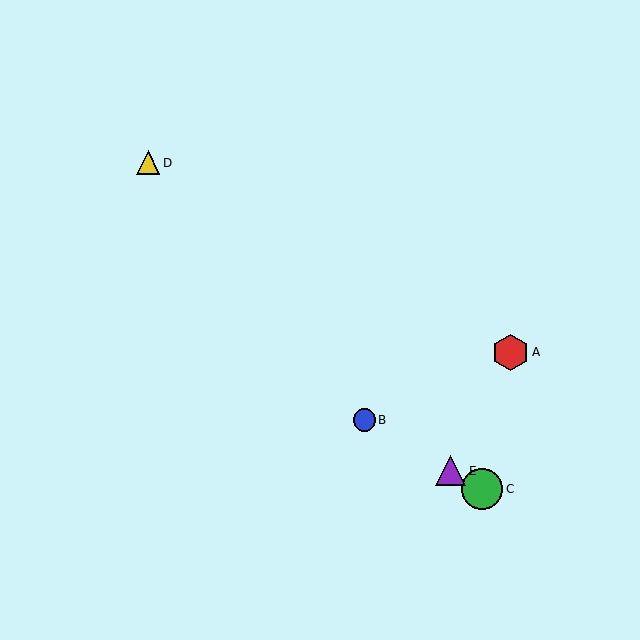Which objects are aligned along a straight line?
Objects B, C, E are aligned along a straight line.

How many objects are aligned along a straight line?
3 objects (B, C, E) are aligned along a straight line.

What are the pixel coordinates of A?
Object A is at (510, 352).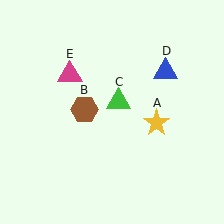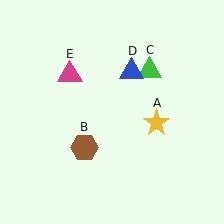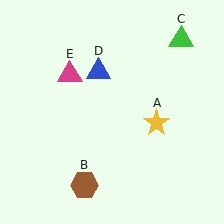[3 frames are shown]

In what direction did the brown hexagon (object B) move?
The brown hexagon (object B) moved down.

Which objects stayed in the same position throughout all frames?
Yellow star (object A) and magenta triangle (object E) remained stationary.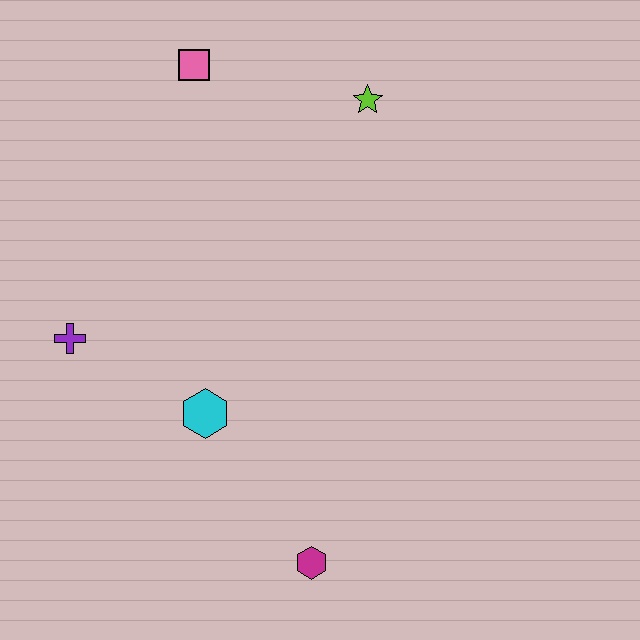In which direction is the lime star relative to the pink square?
The lime star is to the right of the pink square.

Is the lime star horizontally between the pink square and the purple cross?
No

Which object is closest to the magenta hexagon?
The cyan hexagon is closest to the magenta hexagon.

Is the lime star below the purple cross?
No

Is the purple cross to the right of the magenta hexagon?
No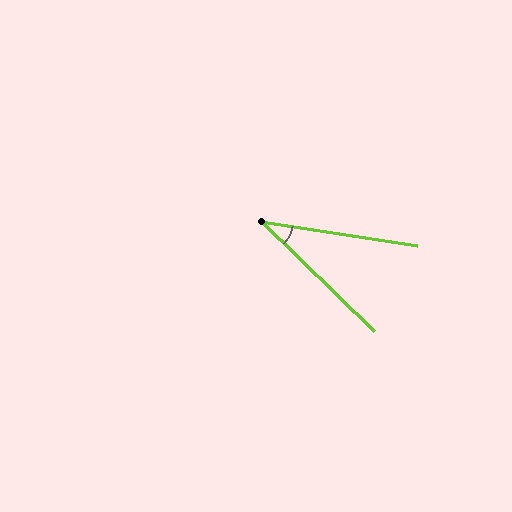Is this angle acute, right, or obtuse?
It is acute.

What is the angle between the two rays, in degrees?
Approximately 35 degrees.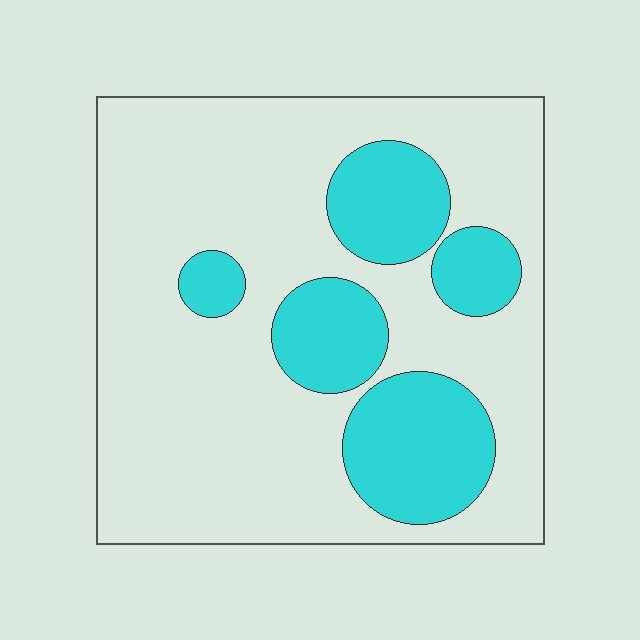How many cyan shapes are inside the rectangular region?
5.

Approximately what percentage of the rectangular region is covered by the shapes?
Approximately 25%.